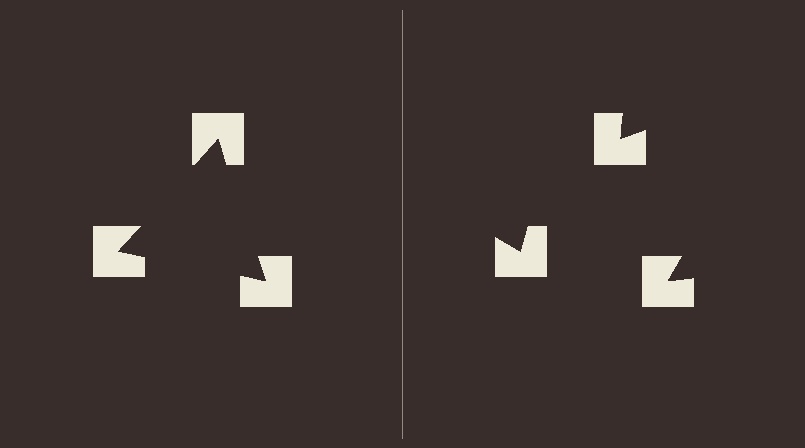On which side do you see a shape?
An illusory triangle appears on the left side. On the right side the wedge cuts are rotated, so no coherent shape forms.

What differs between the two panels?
The notched squares are positioned identically on both sides; only the wedge orientations differ. On the left they align to a triangle; on the right they are misaligned.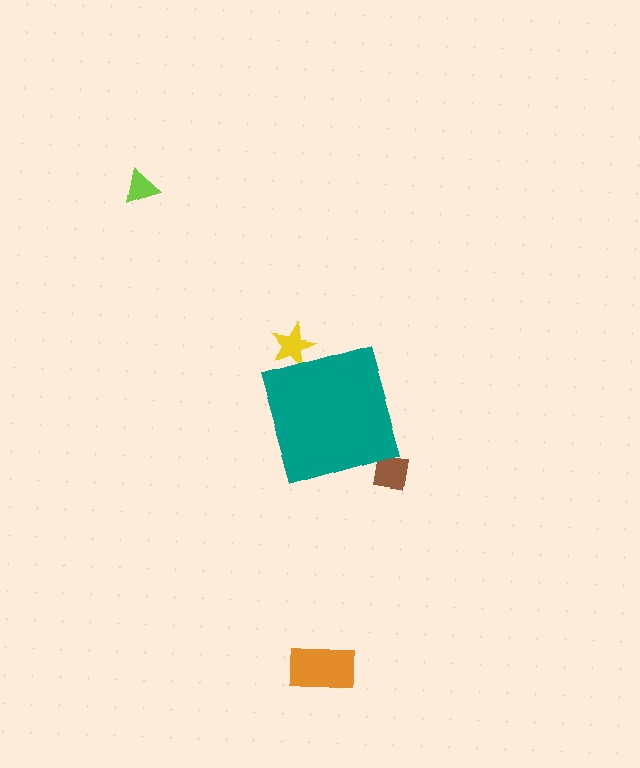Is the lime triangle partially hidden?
No, the lime triangle is fully visible.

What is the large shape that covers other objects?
A teal diamond.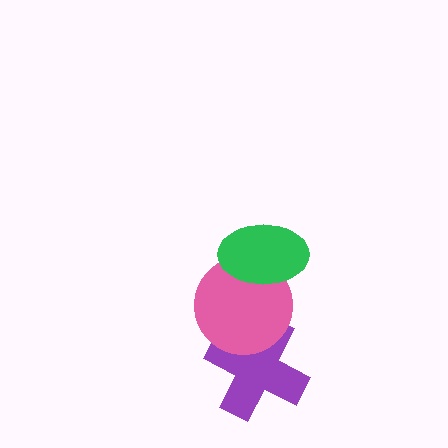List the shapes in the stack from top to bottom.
From top to bottom: the green ellipse, the pink circle, the purple cross.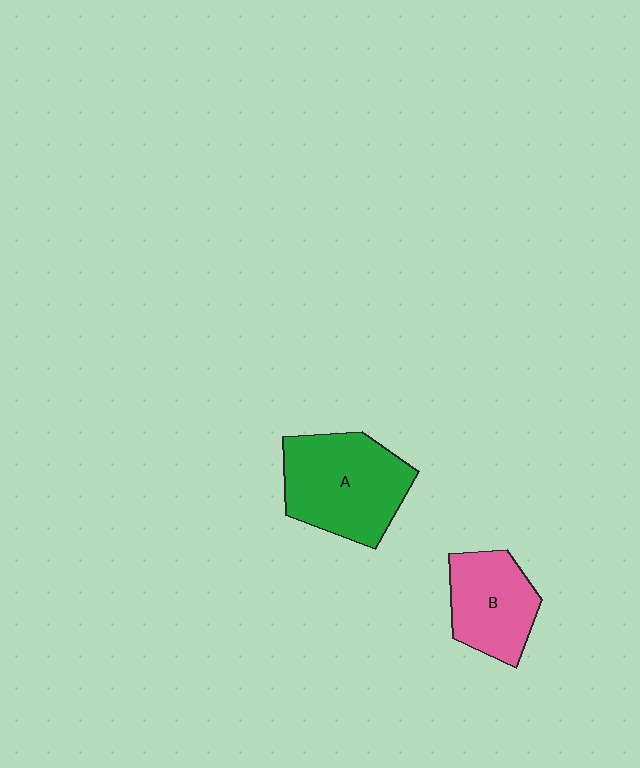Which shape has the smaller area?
Shape B (pink).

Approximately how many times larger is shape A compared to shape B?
Approximately 1.4 times.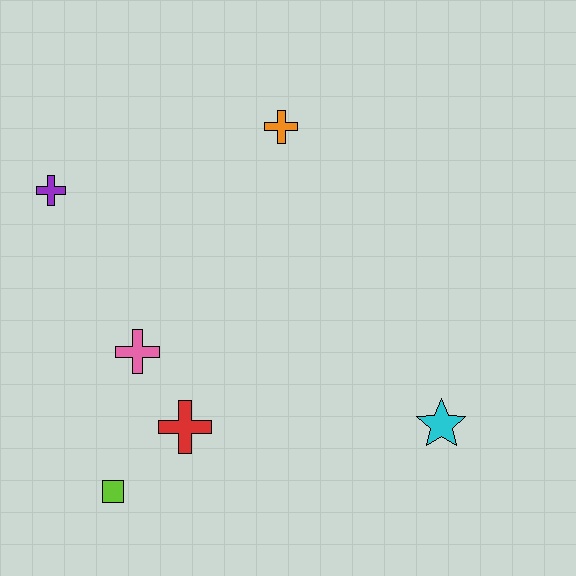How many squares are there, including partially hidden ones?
There is 1 square.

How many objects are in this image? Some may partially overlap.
There are 6 objects.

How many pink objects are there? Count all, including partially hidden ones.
There is 1 pink object.